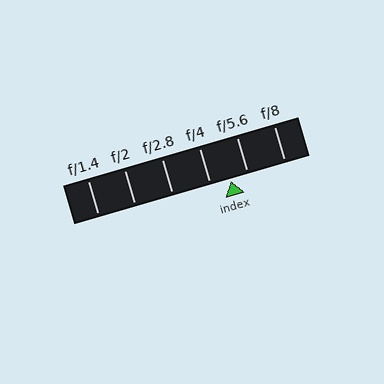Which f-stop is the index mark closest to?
The index mark is closest to f/5.6.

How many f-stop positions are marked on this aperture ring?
There are 6 f-stop positions marked.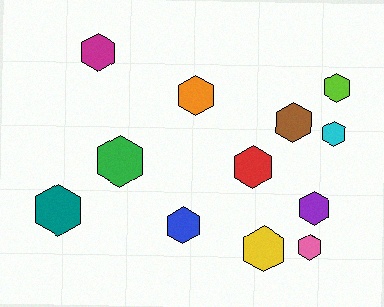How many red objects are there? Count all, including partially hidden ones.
There is 1 red object.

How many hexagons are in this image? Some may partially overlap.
There are 12 hexagons.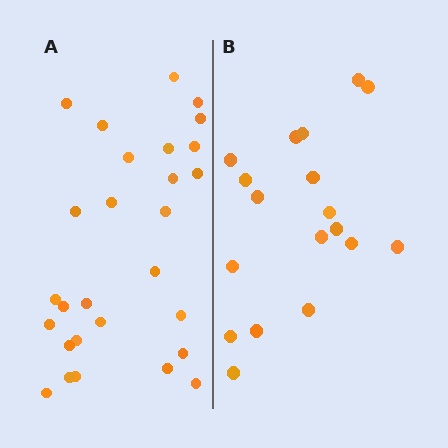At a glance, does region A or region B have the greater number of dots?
Region A (the left region) has more dots.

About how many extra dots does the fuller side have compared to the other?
Region A has roughly 10 or so more dots than region B.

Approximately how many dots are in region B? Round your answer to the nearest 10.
About 20 dots. (The exact count is 18, which rounds to 20.)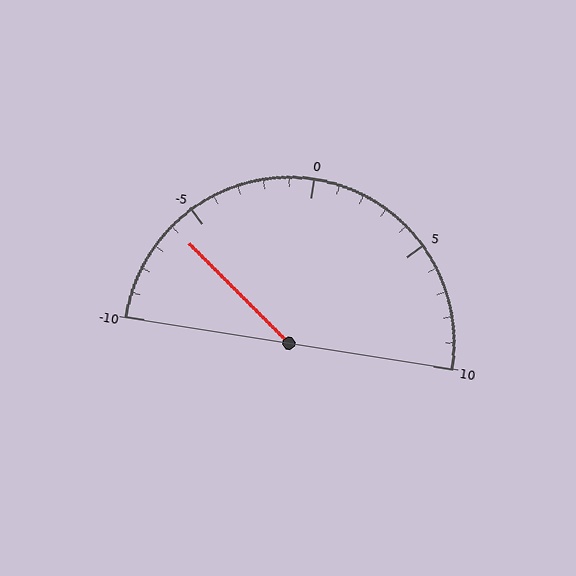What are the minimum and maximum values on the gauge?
The gauge ranges from -10 to 10.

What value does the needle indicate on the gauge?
The needle indicates approximately -6.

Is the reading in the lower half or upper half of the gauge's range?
The reading is in the lower half of the range (-10 to 10).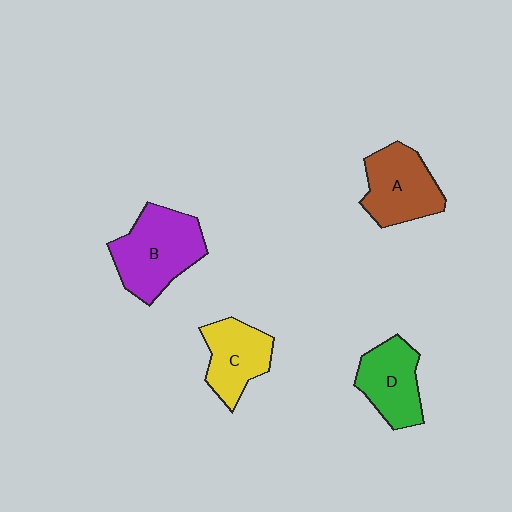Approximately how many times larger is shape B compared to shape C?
Approximately 1.4 times.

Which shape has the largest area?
Shape B (purple).